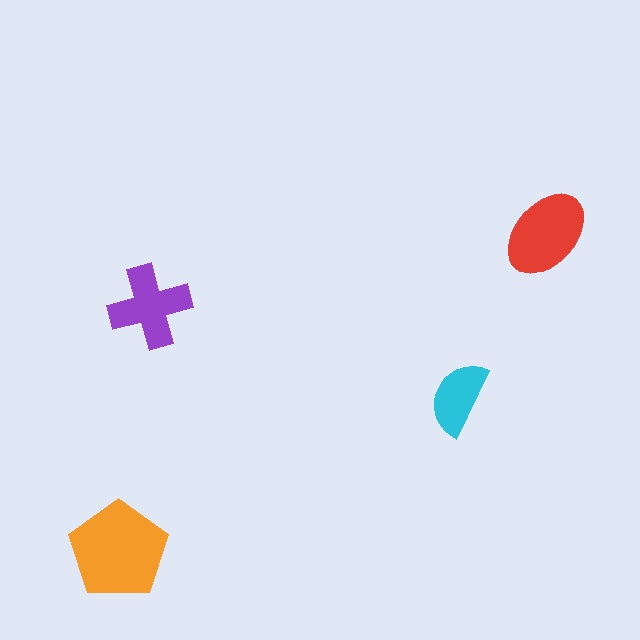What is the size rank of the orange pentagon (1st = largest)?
1st.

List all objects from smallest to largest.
The cyan semicircle, the purple cross, the red ellipse, the orange pentagon.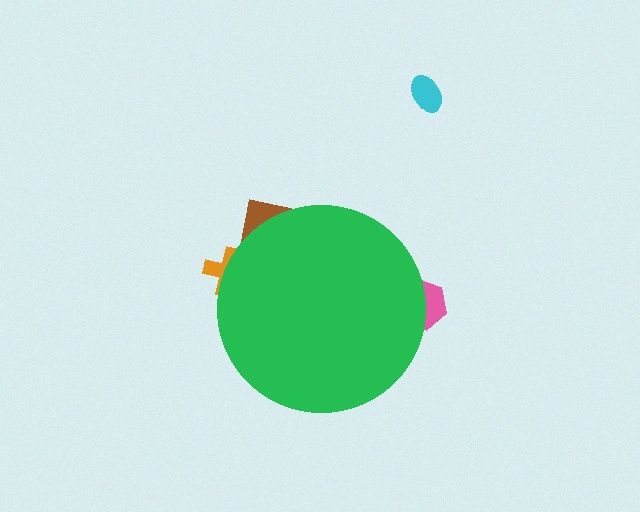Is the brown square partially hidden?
Yes, the brown square is partially hidden behind the green circle.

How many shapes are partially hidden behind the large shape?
3 shapes are partially hidden.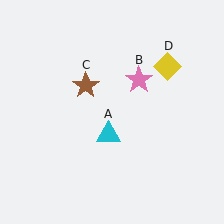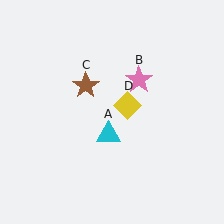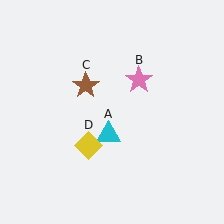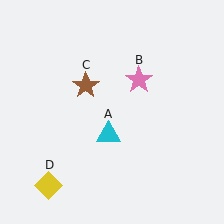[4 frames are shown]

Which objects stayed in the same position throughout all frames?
Cyan triangle (object A) and pink star (object B) and brown star (object C) remained stationary.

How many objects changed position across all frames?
1 object changed position: yellow diamond (object D).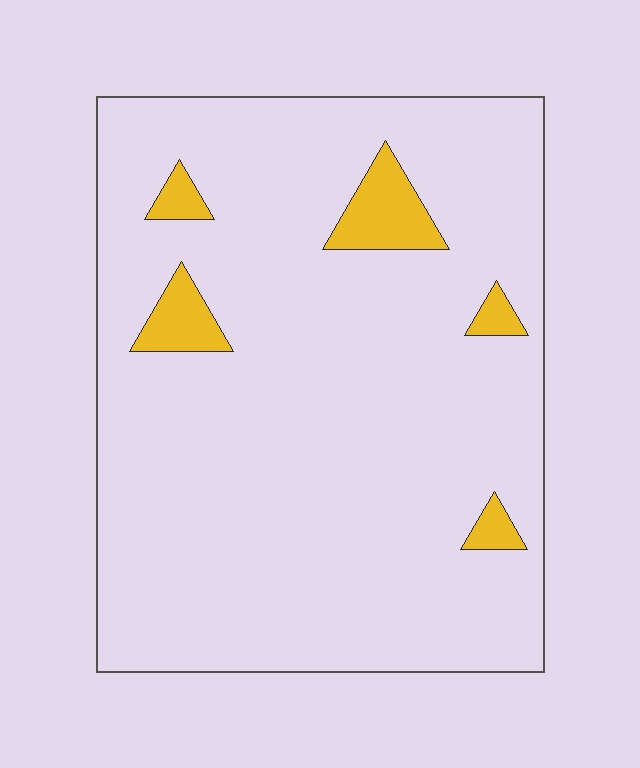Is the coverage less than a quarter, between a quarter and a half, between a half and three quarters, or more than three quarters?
Less than a quarter.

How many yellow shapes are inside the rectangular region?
5.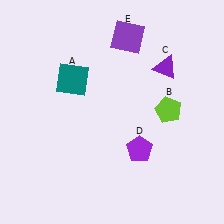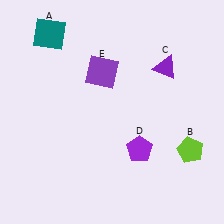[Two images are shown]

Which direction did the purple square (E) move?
The purple square (E) moved down.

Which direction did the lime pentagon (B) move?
The lime pentagon (B) moved down.